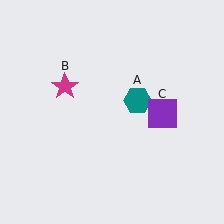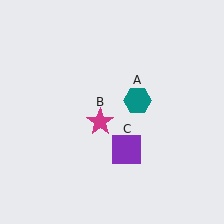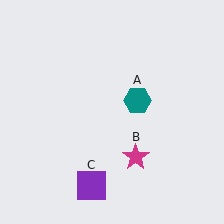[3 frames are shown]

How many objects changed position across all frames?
2 objects changed position: magenta star (object B), purple square (object C).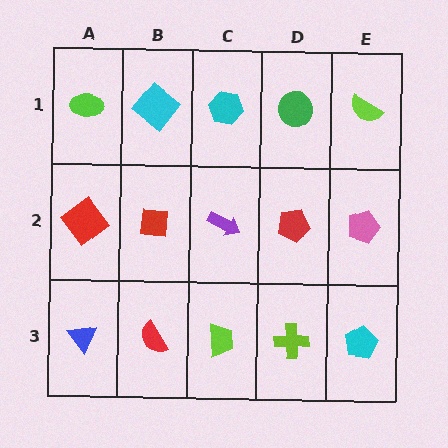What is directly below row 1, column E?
A pink pentagon.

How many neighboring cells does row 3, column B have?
3.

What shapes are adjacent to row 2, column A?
A lime ellipse (row 1, column A), a blue triangle (row 3, column A), a red square (row 2, column B).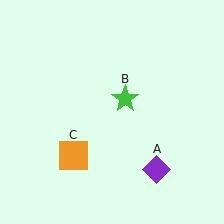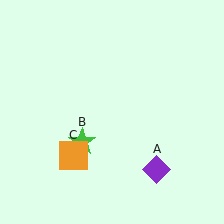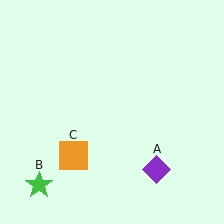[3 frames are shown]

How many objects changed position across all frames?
1 object changed position: green star (object B).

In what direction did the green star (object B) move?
The green star (object B) moved down and to the left.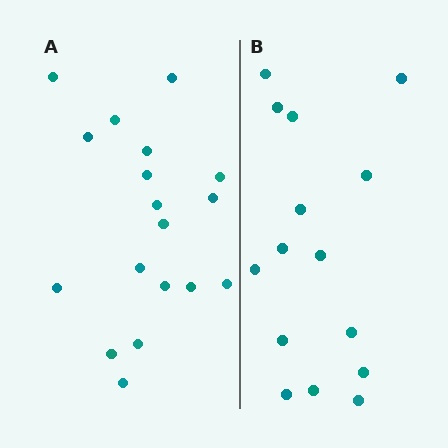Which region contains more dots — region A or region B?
Region A (the left region) has more dots.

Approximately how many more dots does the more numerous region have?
Region A has just a few more — roughly 2 or 3 more dots than region B.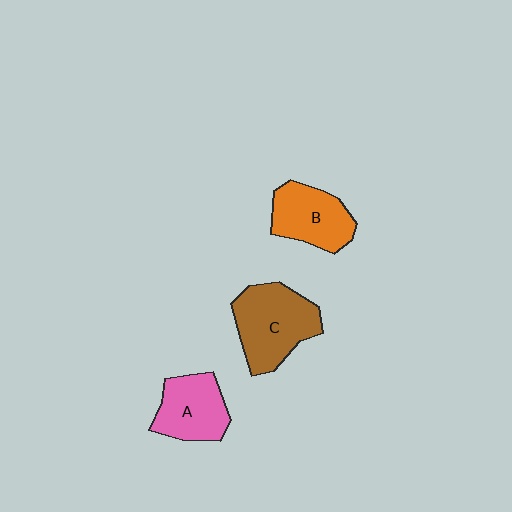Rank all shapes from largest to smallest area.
From largest to smallest: C (brown), B (orange), A (pink).